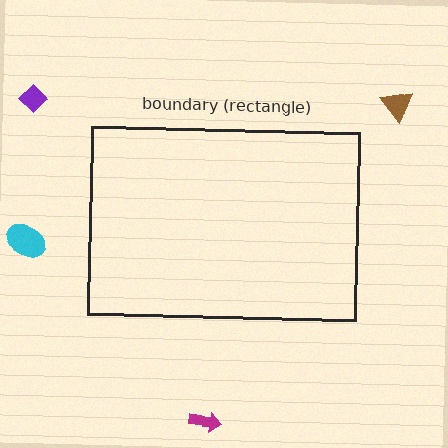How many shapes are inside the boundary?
0 inside, 4 outside.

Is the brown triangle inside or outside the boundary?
Outside.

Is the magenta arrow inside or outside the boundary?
Outside.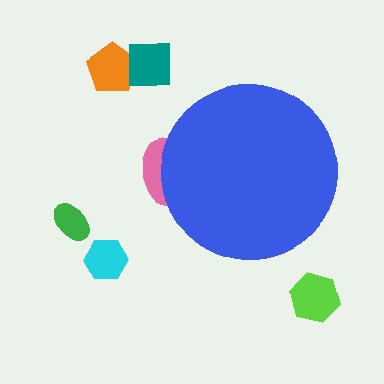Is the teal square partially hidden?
No, the teal square is fully visible.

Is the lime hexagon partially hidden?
No, the lime hexagon is fully visible.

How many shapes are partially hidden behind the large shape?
1 shape is partially hidden.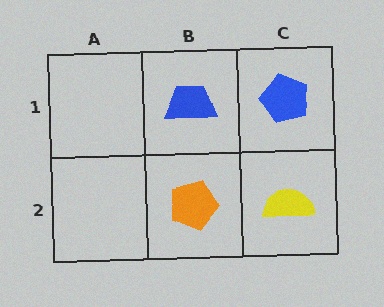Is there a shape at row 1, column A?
No, that cell is empty.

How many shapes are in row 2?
2 shapes.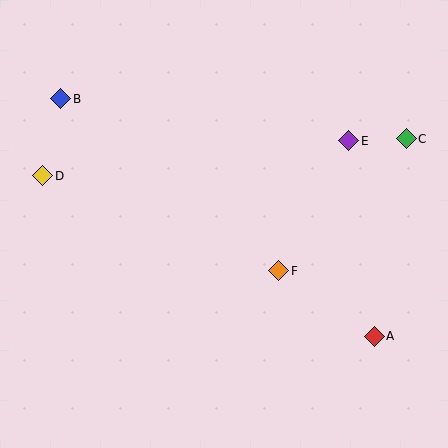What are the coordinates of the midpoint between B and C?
The midpoint between B and C is at (234, 119).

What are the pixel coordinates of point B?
Point B is at (61, 99).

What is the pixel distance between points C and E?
The distance between C and E is 57 pixels.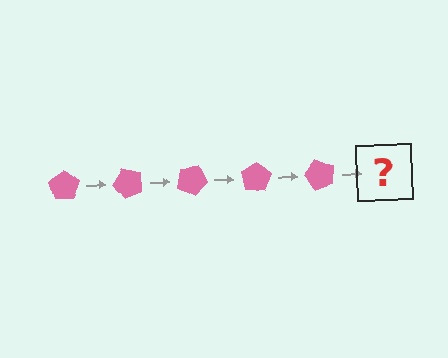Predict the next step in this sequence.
The next step is a pink pentagon rotated 250 degrees.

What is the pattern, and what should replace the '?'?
The pattern is that the pentagon rotates 50 degrees each step. The '?' should be a pink pentagon rotated 250 degrees.